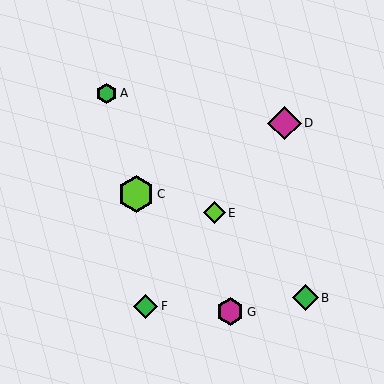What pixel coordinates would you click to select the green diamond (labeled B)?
Click at (305, 298) to select the green diamond B.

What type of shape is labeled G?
Shape G is a magenta hexagon.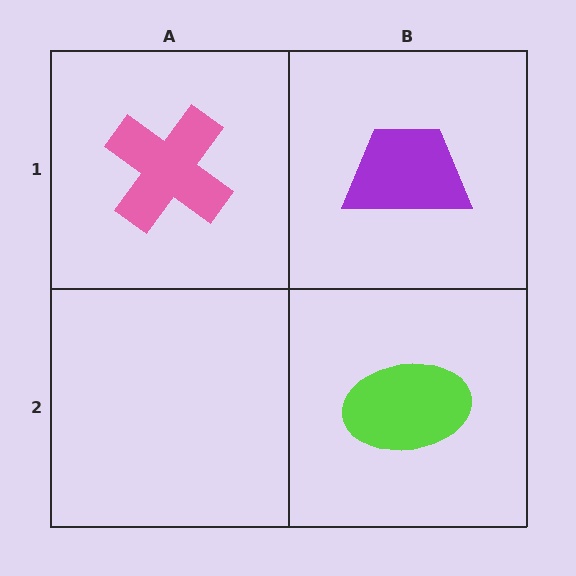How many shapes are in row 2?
1 shape.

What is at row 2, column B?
A lime ellipse.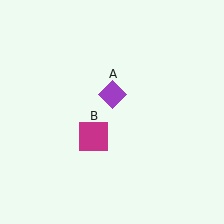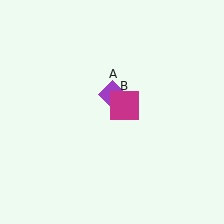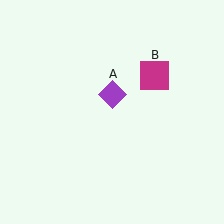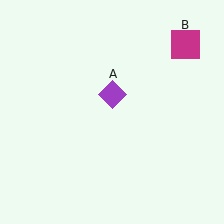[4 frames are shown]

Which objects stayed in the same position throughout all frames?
Purple diamond (object A) remained stationary.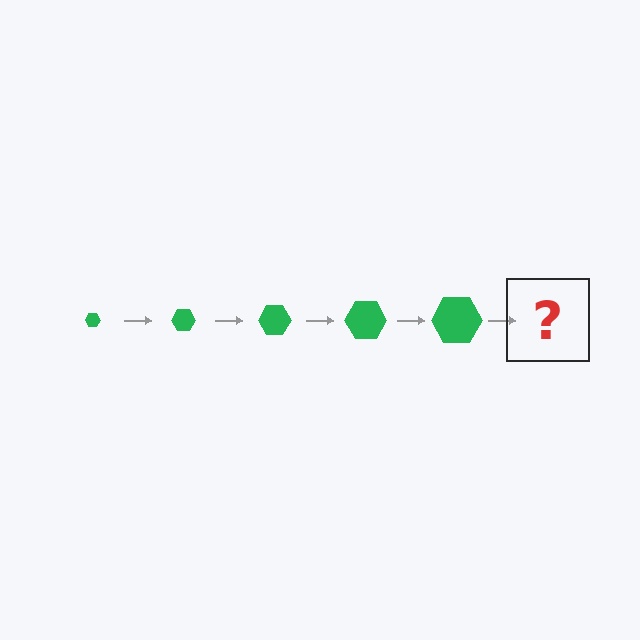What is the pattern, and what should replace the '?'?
The pattern is that the hexagon gets progressively larger each step. The '?' should be a green hexagon, larger than the previous one.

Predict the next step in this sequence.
The next step is a green hexagon, larger than the previous one.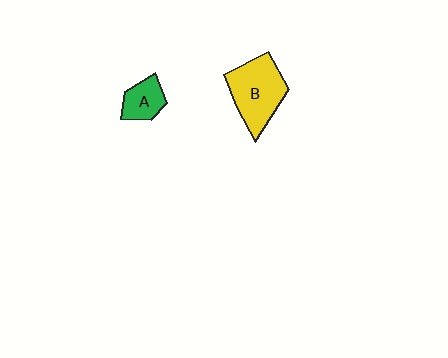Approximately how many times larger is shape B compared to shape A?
Approximately 2.1 times.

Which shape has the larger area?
Shape B (yellow).